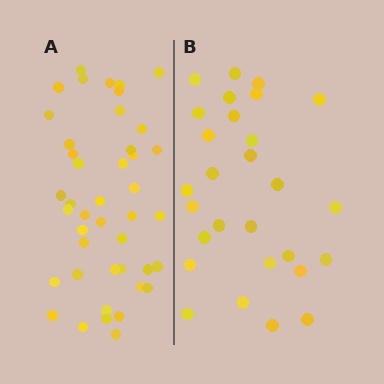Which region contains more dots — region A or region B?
Region A (the left region) has more dots.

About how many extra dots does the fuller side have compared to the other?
Region A has approximately 15 more dots than region B.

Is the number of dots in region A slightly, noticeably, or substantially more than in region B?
Region A has substantially more. The ratio is roughly 1.5 to 1.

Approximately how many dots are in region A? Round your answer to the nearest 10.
About 40 dots. (The exact count is 43, which rounds to 40.)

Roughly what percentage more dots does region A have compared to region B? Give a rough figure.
About 55% more.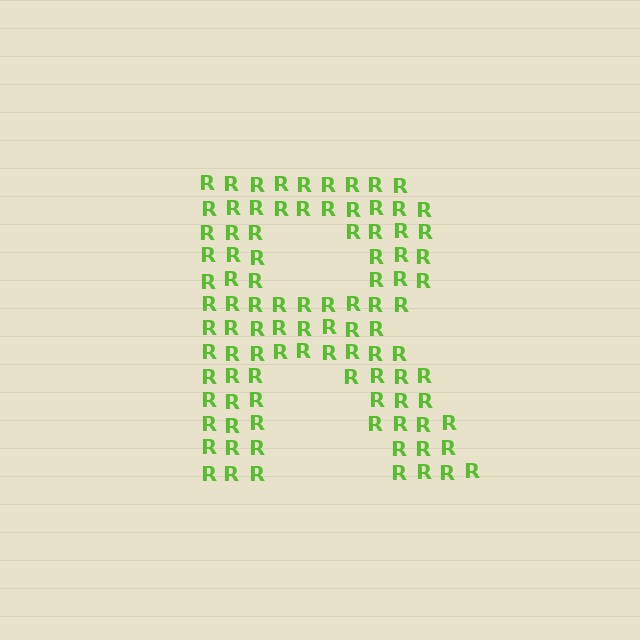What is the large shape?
The large shape is the letter R.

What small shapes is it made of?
It is made of small letter R's.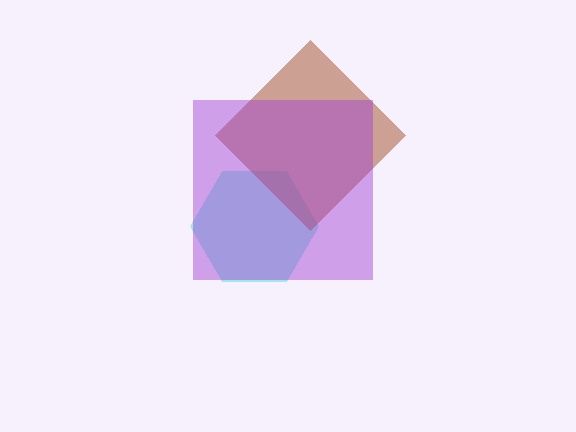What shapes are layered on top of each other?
The layered shapes are: a cyan hexagon, a brown diamond, a purple square.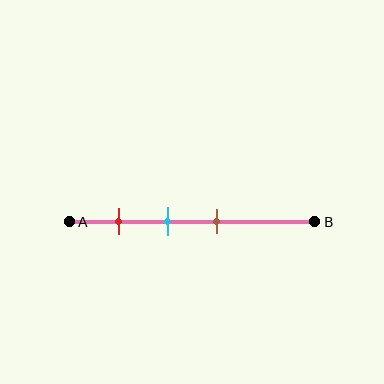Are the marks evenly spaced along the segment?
Yes, the marks are approximately evenly spaced.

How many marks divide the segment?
There are 3 marks dividing the segment.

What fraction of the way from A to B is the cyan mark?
The cyan mark is approximately 40% (0.4) of the way from A to B.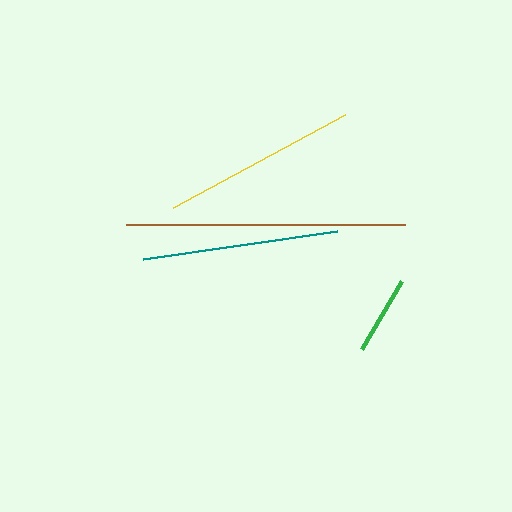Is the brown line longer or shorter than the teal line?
The brown line is longer than the teal line.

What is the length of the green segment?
The green segment is approximately 79 pixels long.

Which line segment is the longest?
The brown line is the longest at approximately 279 pixels.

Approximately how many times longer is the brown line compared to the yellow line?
The brown line is approximately 1.4 times the length of the yellow line.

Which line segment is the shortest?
The green line is the shortest at approximately 79 pixels.